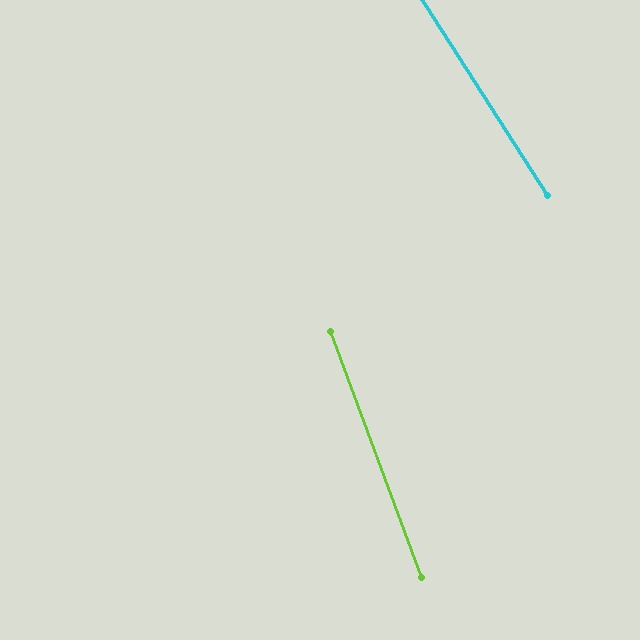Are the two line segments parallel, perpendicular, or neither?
Neither parallel nor perpendicular — they differ by about 12°.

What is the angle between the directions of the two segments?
Approximately 12 degrees.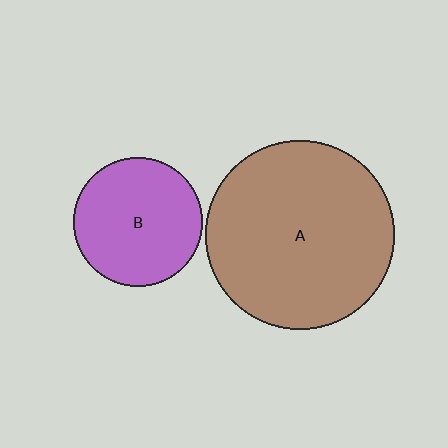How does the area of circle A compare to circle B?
Approximately 2.1 times.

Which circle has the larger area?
Circle A (brown).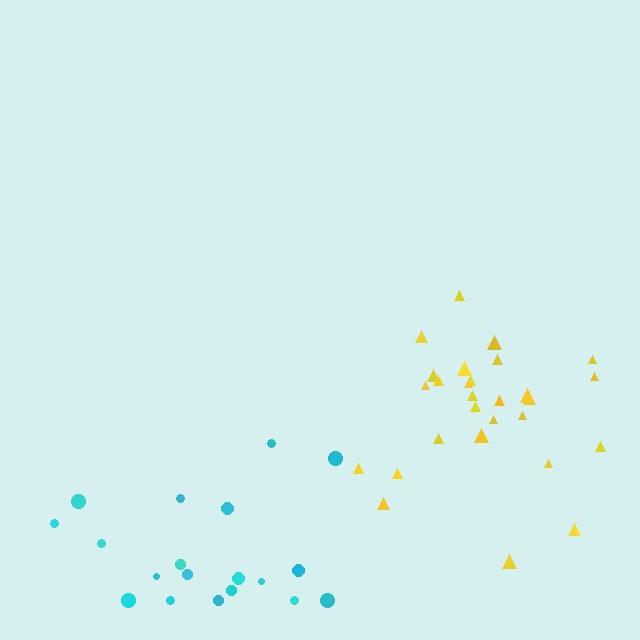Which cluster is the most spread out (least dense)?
Cyan.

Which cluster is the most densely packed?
Yellow.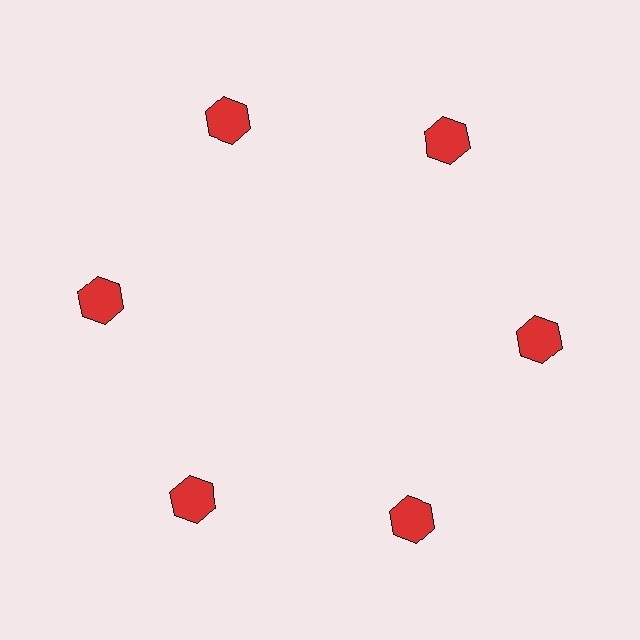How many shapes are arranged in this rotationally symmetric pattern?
There are 6 shapes, arranged in 6 groups of 1.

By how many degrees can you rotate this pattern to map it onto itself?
The pattern maps onto itself every 60 degrees of rotation.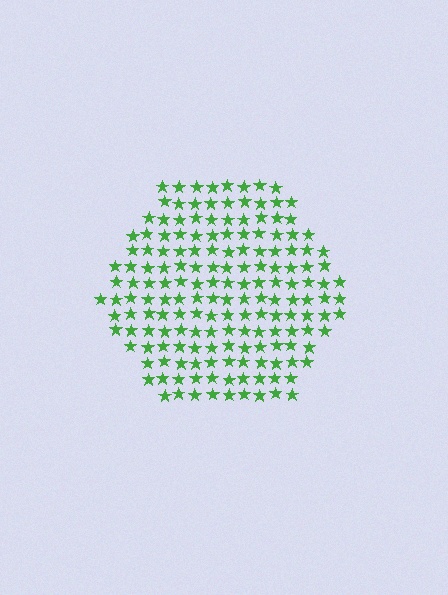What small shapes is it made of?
It is made of small stars.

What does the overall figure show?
The overall figure shows a hexagon.